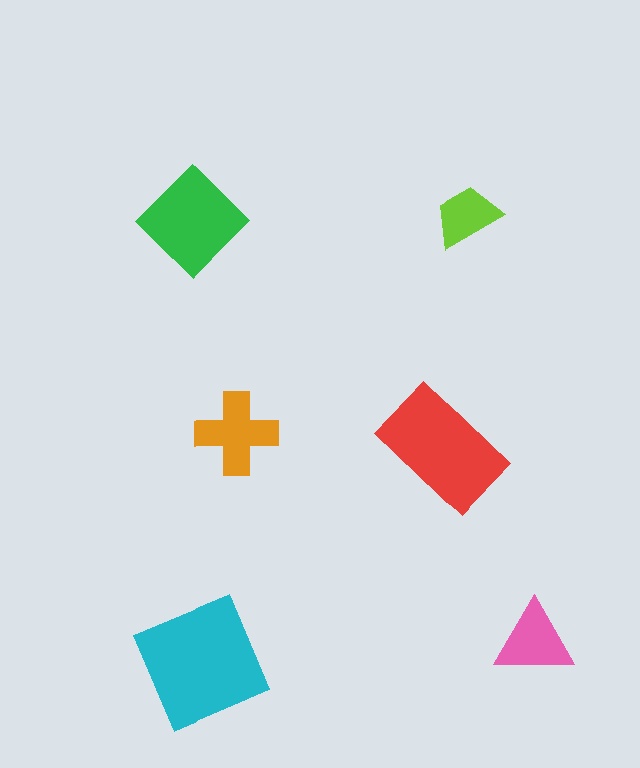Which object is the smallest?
The lime trapezoid.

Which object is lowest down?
The cyan square is bottommost.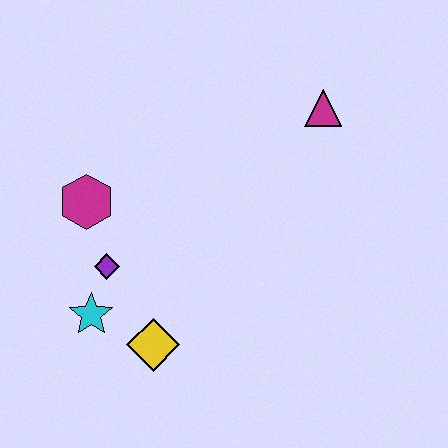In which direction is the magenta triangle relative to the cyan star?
The magenta triangle is to the right of the cyan star.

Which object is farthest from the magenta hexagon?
The magenta triangle is farthest from the magenta hexagon.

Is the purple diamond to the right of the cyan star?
Yes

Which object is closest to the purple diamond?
The cyan star is closest to the purple diamond.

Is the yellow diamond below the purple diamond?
Yes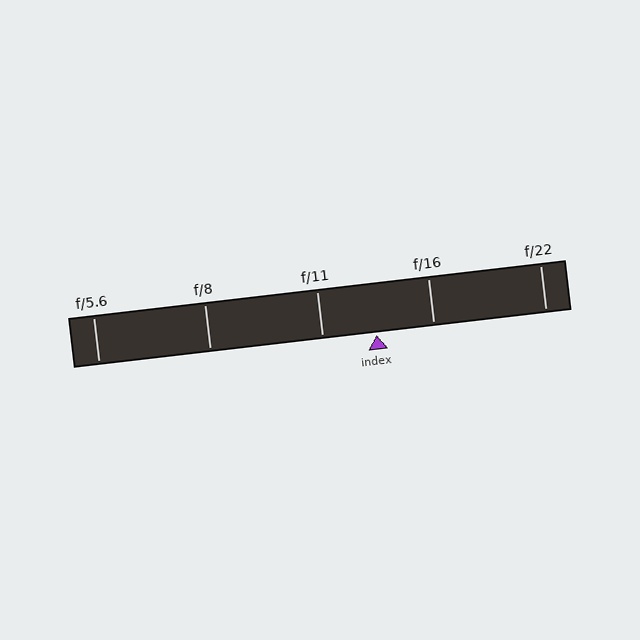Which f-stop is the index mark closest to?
The index mark is closest to f/11.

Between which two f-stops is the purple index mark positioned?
The index mark is between f/11 and f/16.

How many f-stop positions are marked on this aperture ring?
There are 5 f-stop positions marked.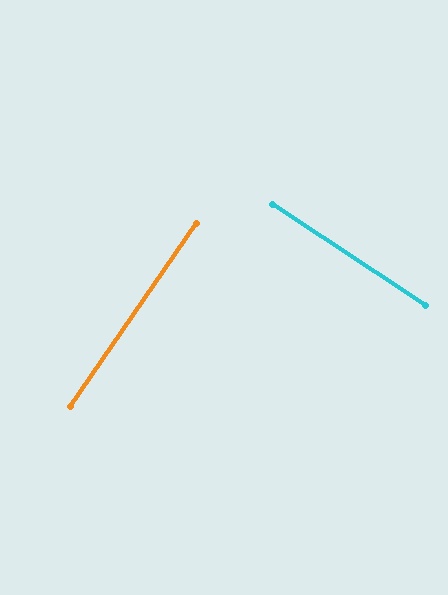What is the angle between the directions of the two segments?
Approximately 89 degrees.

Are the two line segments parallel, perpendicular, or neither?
Perpendicular — they meet at approximately 89°.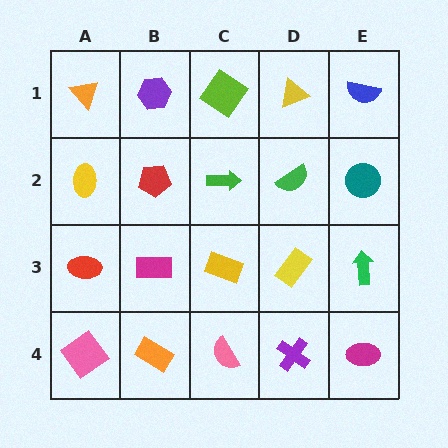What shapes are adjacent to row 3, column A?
A yellow ellipse (row 2, column A), a pink diamond (row 4, column A), a magenta rectangle (row 3, column B).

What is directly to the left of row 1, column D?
A lime diamond.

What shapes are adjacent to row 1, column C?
A green arrow (row 2, column C), a purple hexagon (row 1, column B), a yellow triangle (row 1, column D).